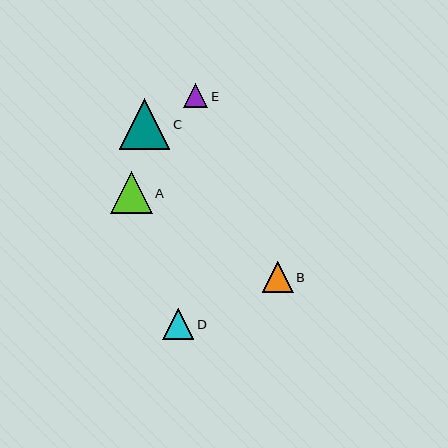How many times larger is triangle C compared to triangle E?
Triangle C is approximately 2.1 times the size of triangle E.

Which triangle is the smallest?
Triangle E is the smallest with a size of approximately 24 pixels.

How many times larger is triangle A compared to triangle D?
Triangle A is approximately 1.3 times the size of triangle D.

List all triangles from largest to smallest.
From largest to smallest: C, A, D, B, E.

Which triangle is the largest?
Triangle C is the largest with a size of approximately 51 pixels.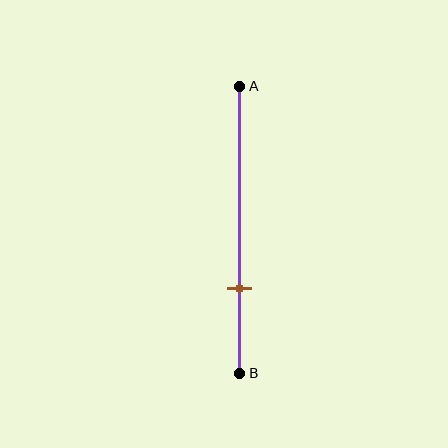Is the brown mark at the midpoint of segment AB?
No, the mark is at about 70% from A, not at the 50% midpoint.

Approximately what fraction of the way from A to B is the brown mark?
The brown mark is approximately 70% of the way from A to B.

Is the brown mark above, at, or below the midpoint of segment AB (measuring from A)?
The brown mark is below the midpoint of segment AB.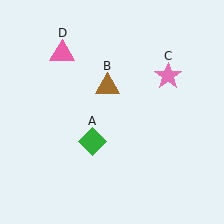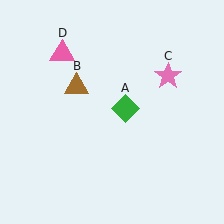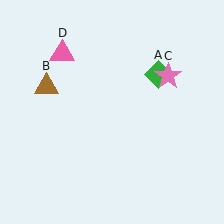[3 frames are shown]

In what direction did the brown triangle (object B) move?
The brown triangle (object B) moved left.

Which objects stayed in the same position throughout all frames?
Pink star (object C) and pink triangle (object D) remained stationary.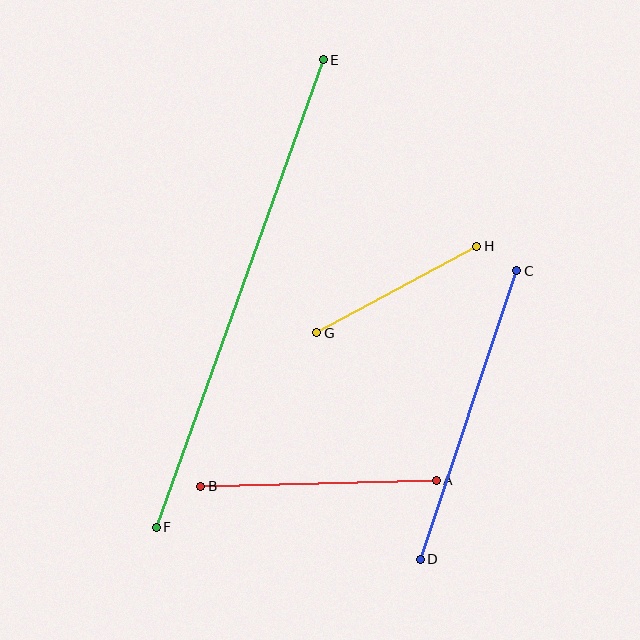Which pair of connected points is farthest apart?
Points E and F are farthest apart.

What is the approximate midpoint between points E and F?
The midpoint is at approximately (240, 293) pixels.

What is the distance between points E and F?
The distance is approximately 496 pixels.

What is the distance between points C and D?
The distance is approximately 304 pixels.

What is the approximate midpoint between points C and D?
The midpoint is at approximately (468, 415) pixels.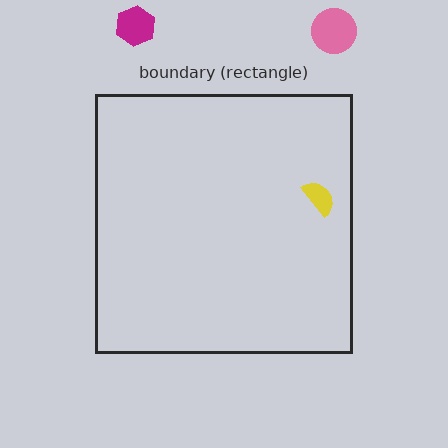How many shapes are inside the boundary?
1 inside, 2 outside.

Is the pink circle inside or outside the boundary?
Outside.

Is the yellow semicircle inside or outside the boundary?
Inside.